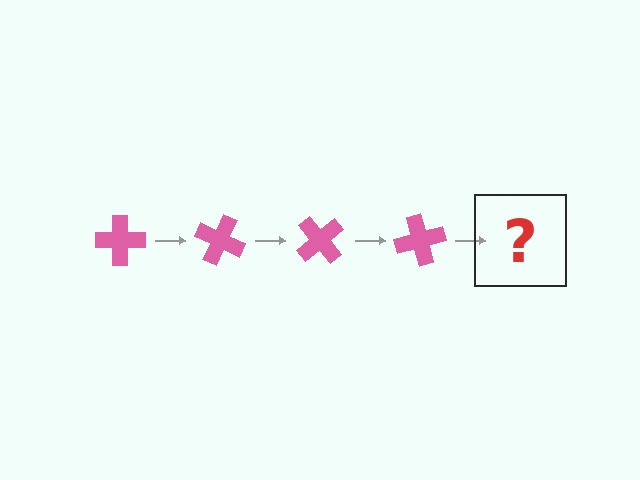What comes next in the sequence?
The next element should be a pink cross rotated 100 degrees.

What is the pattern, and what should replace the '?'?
The pattern is that the cross rotates 25 degrees each step. The '?' should be a pink cross rotated 100 degrees.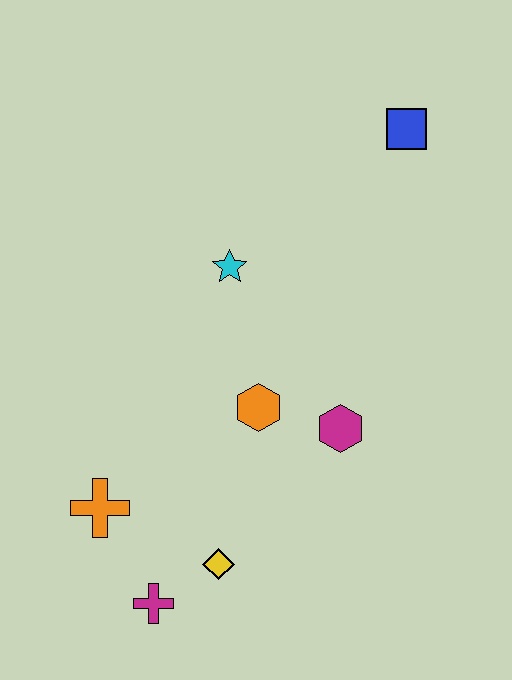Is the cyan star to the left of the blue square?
Yes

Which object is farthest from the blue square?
The magenta cross is farthest from the blue square.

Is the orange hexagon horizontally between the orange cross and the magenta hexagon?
Yes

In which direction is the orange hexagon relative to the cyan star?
The orange hexagon is below the cyan star.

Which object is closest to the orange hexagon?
The magenta hexagon is closest to the orange hexagon.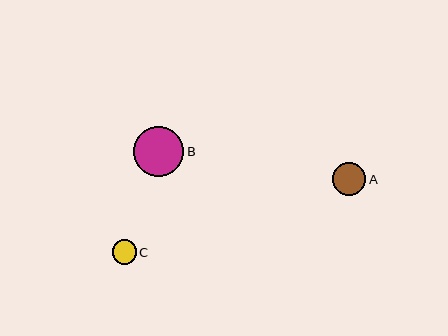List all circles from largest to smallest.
From largest to smallest: B, A, C.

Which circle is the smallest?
Circle C is the smallest with a size of approximately 24 pixels.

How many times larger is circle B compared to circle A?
Circle B is approximately 1.5 times the size of circle A.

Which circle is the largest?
Circle B is the largest with a size of approximately 50 pixels.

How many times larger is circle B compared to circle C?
Circle B is approximately 2.1 times the size of circle C.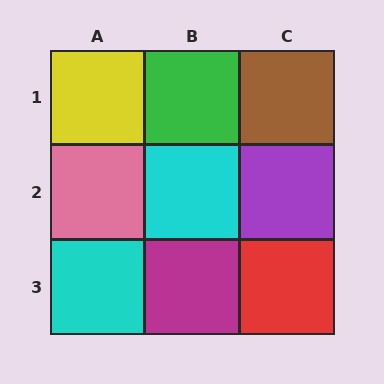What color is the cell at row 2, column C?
Purple.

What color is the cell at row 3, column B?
Magenta.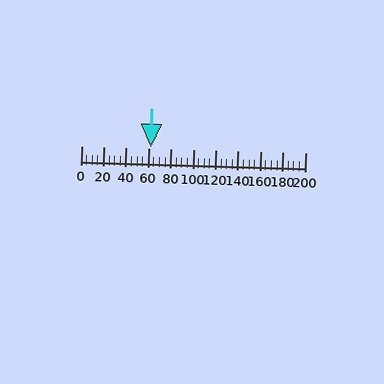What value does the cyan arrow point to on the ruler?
The cyan arrow points to approximately 62.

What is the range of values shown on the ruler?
The ruler shows values from 0 to 200.